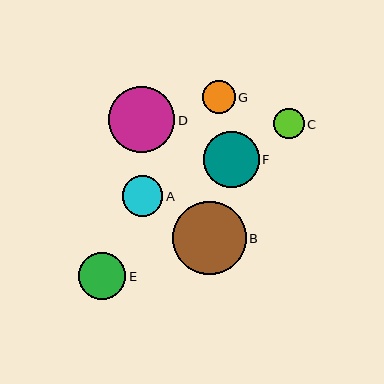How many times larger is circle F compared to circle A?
Circle F is approximately 1.4 times the size of circle A.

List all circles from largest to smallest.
From largest to smallest: B, D, F, E, A, G, C.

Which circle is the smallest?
Circle C is the smallest with a size of approximately 31 pixels.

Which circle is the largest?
Circle B is the largest with a size of approximately 73 pixels.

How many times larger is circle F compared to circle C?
Circle F is approximately 1.8 times the size of circle C.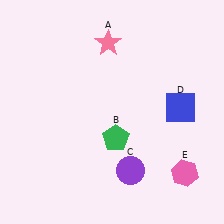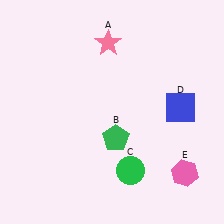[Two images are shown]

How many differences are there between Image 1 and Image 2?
There is 1 difference between the two images.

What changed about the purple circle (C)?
In Image 1, C is purple. In Image 2, it changed to green.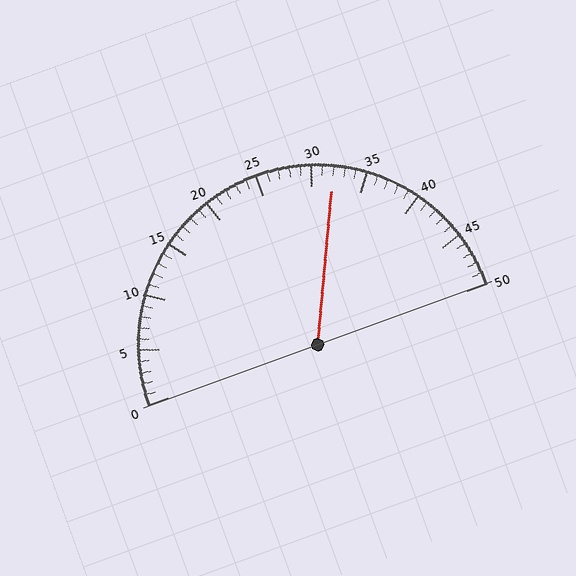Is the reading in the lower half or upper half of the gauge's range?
The reading is in the upper half of the range (0 to 50).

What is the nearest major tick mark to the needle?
The nearest major tick mark is 30.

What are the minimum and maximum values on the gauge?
The gauge ranges from 0 to 50.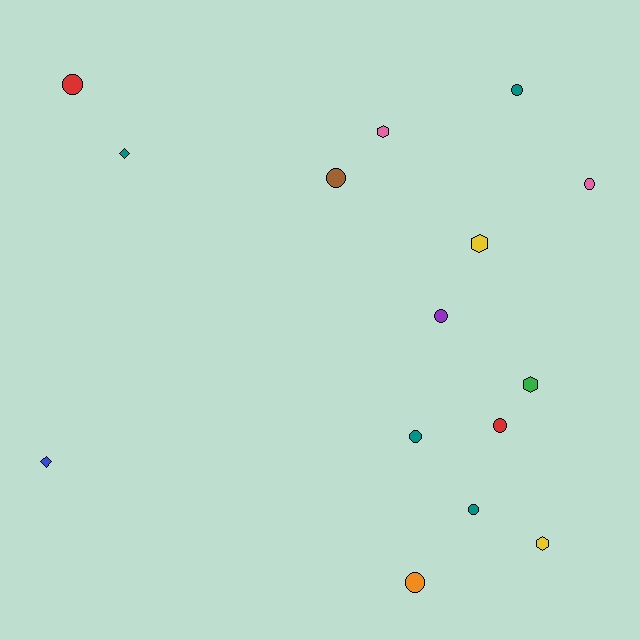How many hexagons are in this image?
There are 4 hexagons.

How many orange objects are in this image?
There is 1 orange object.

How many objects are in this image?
There are 15 objects.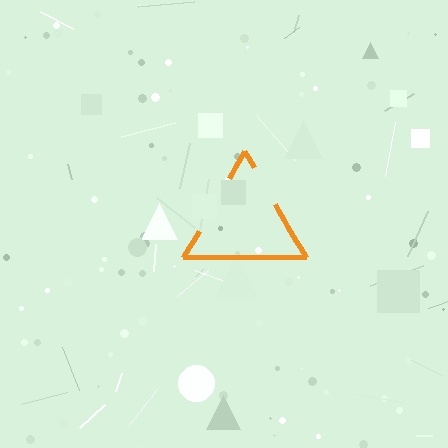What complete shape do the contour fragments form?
The contour fragments form a triangle.